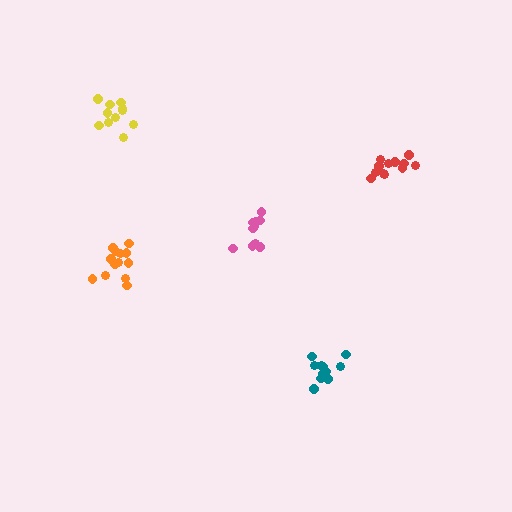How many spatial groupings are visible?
There are 5 spatial groupings.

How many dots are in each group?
Group 1: 11 dots, Group 2: 14 dots, Group 3: 11 dots, Group 4: 12 dots, Group 5: 10 dots (58 total).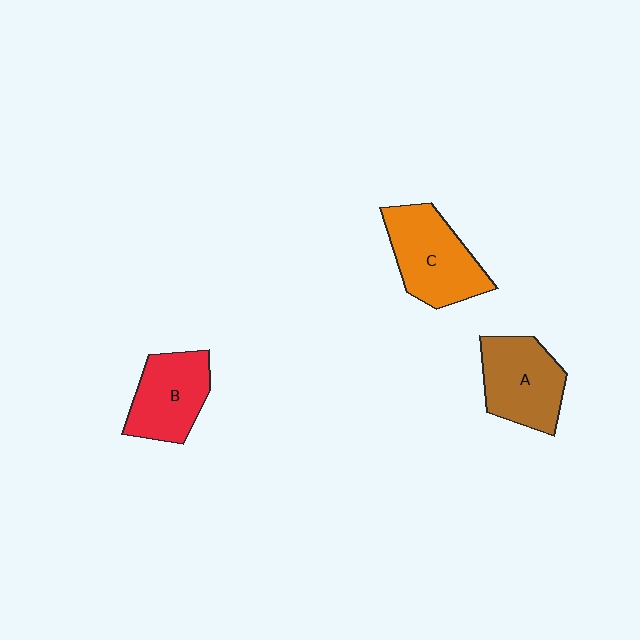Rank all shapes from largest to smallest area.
From largest to smallest: C (orange), A (brown), B (red).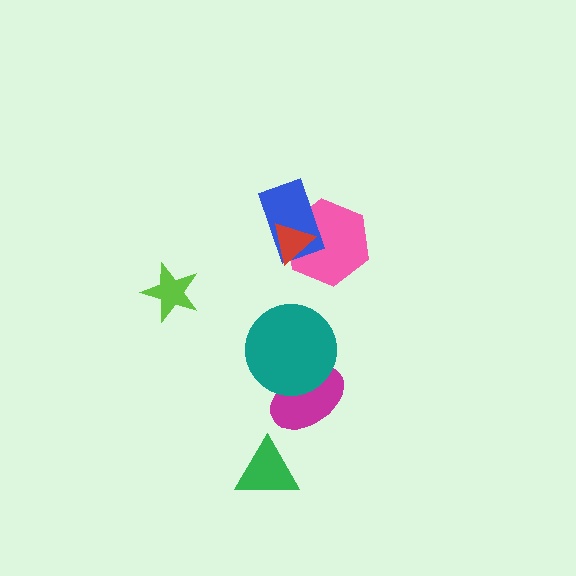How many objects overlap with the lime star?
0 objects overlap with the lime star.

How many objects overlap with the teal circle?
1 object overlaps with the teal circle.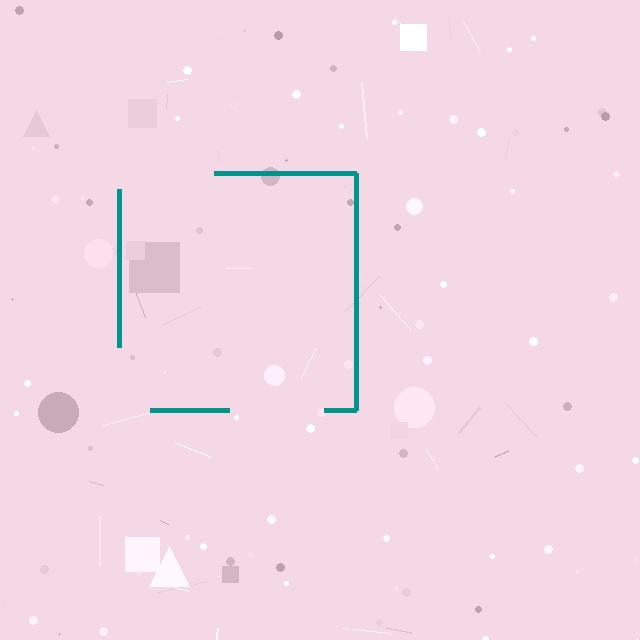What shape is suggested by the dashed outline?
The dashed outline suggests a square.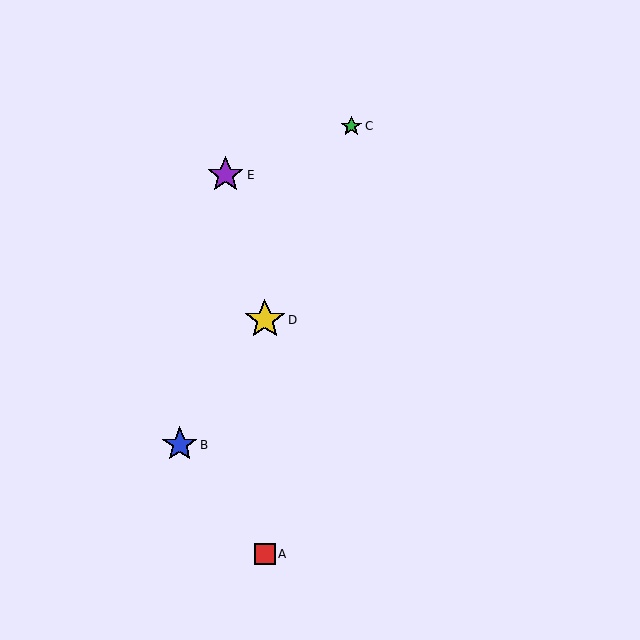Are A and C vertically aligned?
No, A is at x≈265 and C is at x≈351.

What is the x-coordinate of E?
Object E is at x≈225.